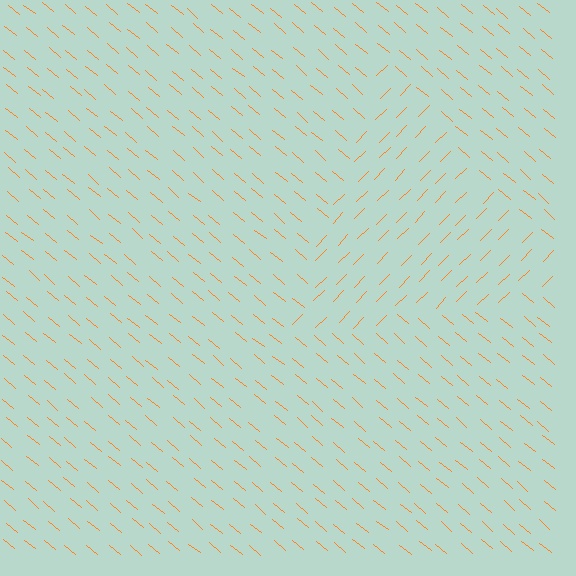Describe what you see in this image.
The image is filled with small orange line segments. A triangle region in the image has lines oriented differently from the surrounding lines, creating a visible texture boundary.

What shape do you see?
I see a triangle.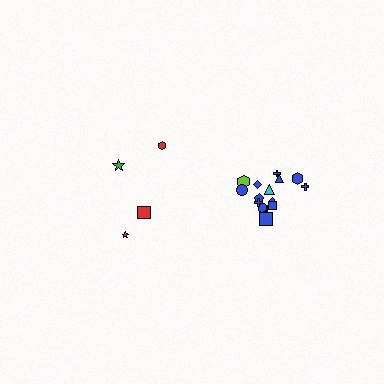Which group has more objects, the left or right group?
The right group.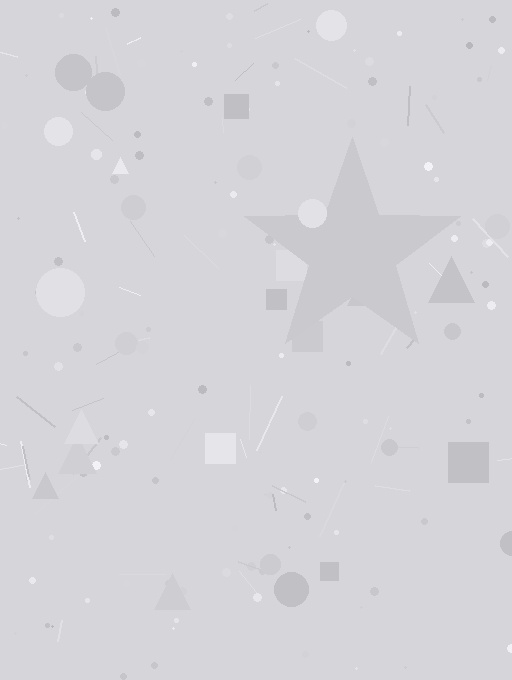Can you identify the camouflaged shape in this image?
The camouflaged shape is a star.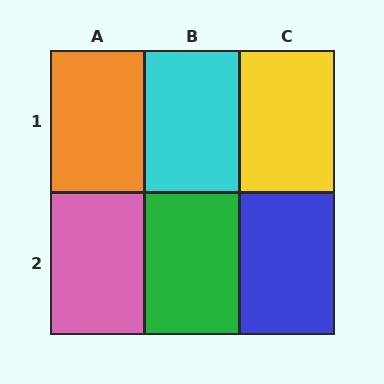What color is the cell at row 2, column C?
Blue.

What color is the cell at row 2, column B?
Green.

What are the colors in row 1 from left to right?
Orange, cyan, yellow.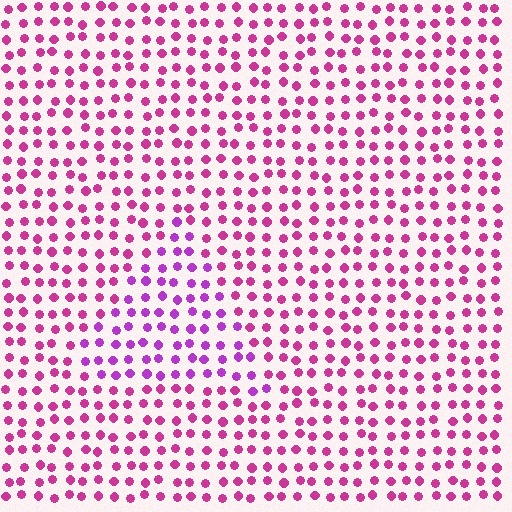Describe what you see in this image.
The image is filled with small magenta elements in a uniform arrangement. A triangle-shaped region is visible where the elements are tinted to a slightly different hue, forming a subtle color boundary.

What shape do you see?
I see a triangle.